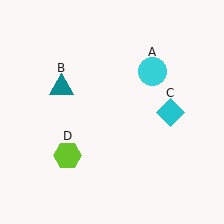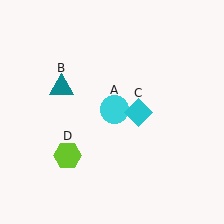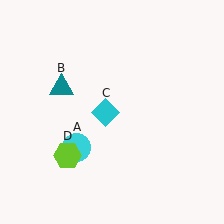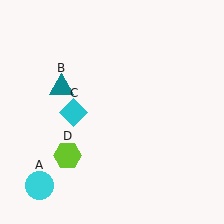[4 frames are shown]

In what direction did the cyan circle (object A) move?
The cyan circle (object A) moved down and to the left.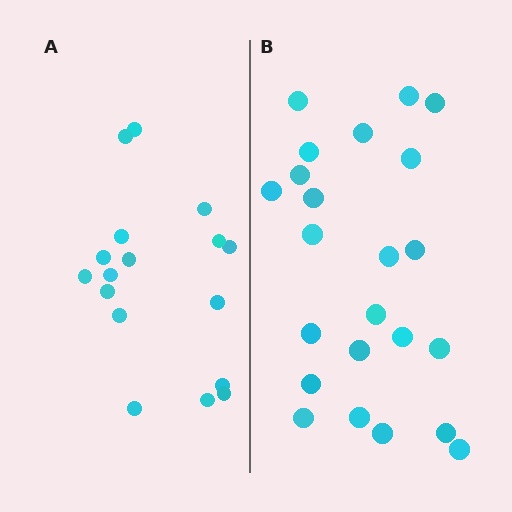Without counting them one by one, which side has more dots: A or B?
Region B (the right region) has more dots.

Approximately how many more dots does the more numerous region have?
Region B has about 6 more dots than region A.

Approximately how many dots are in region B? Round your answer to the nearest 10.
About 20 dots. (The exact count is 23, which rounds to 20.)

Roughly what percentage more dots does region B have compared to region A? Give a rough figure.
About 35% more.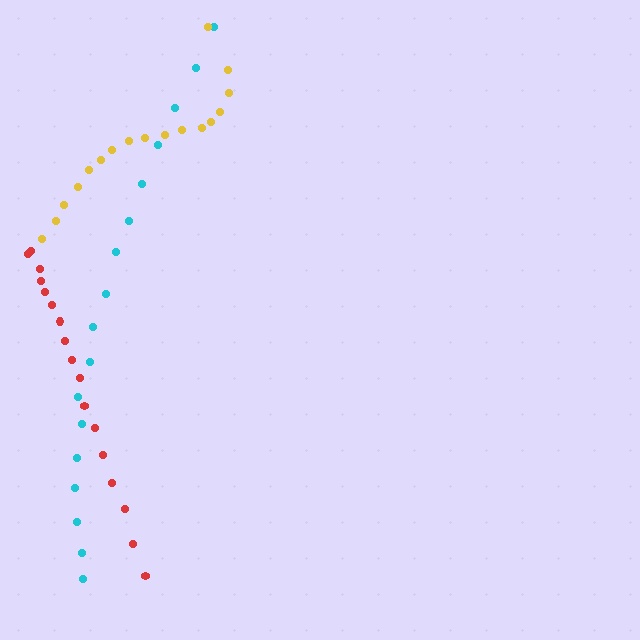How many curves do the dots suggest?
There are 3 distinct paths.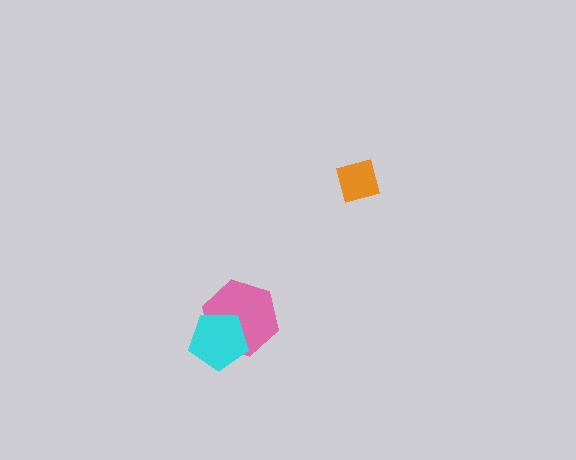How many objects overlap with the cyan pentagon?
1 object overlaps with the cyan pentagon.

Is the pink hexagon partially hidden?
Yes, it is partially covered by another shape.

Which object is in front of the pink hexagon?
The cyan pentagon is in front of the pink hexagon.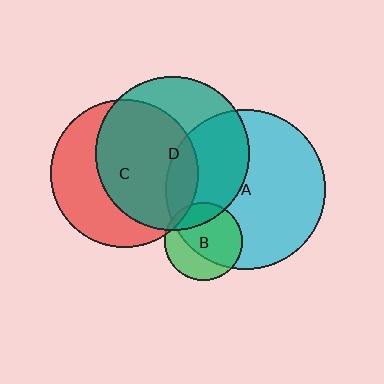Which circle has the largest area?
Circle A (cyan).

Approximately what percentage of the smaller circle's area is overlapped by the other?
Approximately 20%.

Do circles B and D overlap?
Yes.